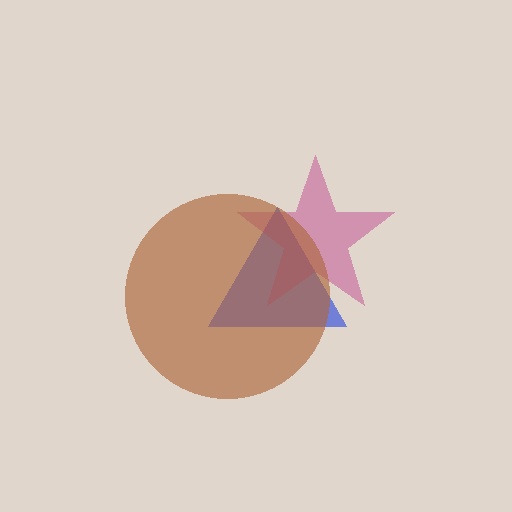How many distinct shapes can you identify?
There are 3 distinct shapes: a blue triangle, a magenta star, a brown circle.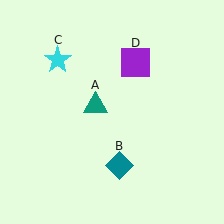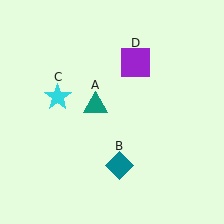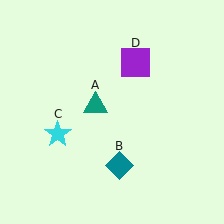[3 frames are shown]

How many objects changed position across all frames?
1 object changed position: cyan star (object C).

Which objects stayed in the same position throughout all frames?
Teal triangle (object A) and teal diamond (object B) and purple square (object D) remained stationary.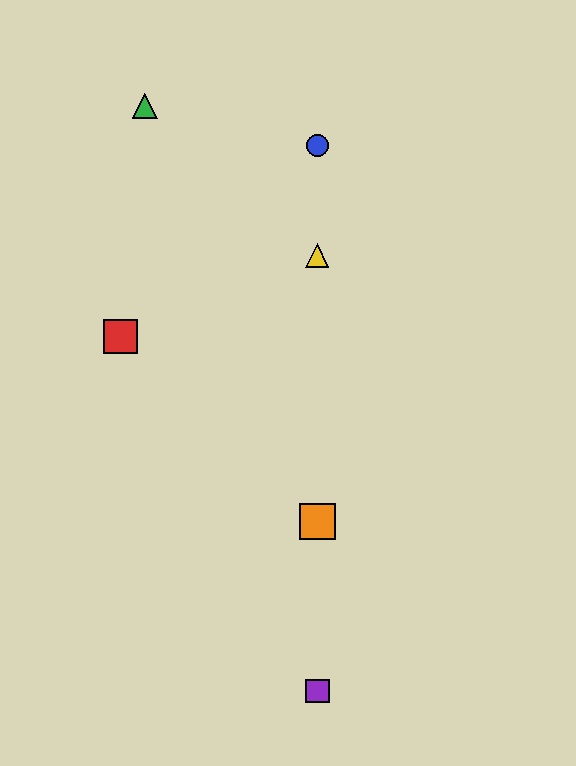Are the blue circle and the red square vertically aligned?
No, the blue circle is at x≈317 and the red square is at x≈121.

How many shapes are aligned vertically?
4 shapes (the blue circle, the yellow triangle, the purple square, the orange square) are aligned vertically.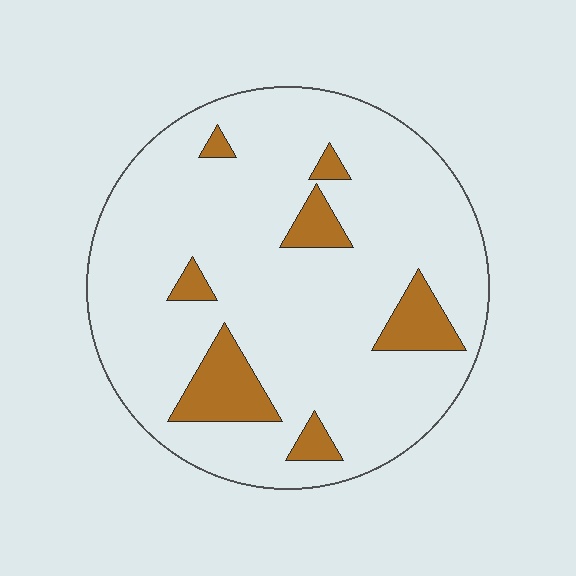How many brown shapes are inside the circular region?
7.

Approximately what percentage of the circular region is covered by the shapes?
Approximately 15%.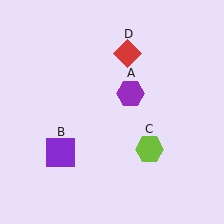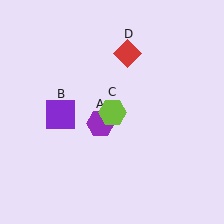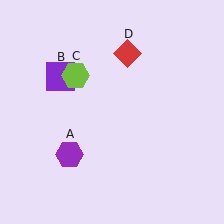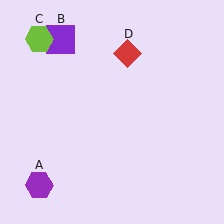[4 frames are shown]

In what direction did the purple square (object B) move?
The purple square (object B) moved up.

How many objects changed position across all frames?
3 objects changed position: purple hexagon (object A), purple square (object B), lime hexagon (object C).